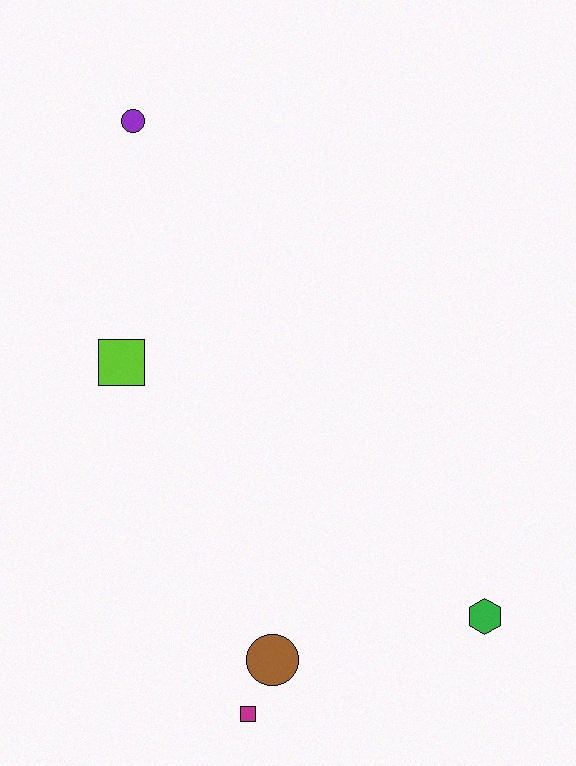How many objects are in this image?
There are 5 objects.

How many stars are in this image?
There are no stars.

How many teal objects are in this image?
There are no teal objects.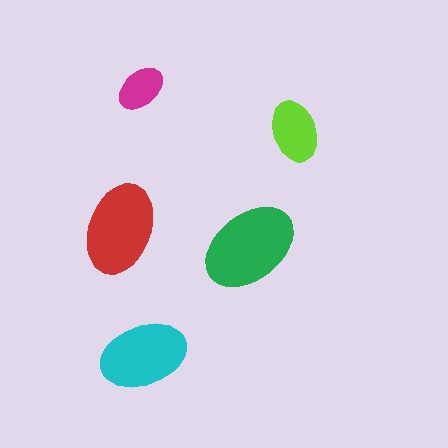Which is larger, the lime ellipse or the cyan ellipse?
The cyan one.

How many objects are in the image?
There are 5 objects in the image.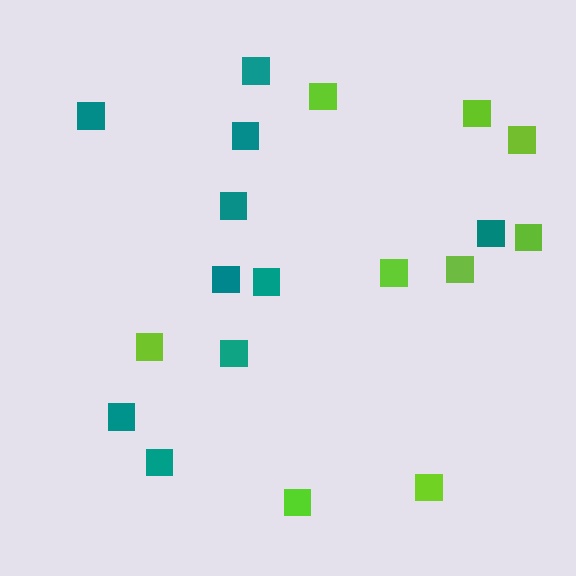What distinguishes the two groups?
There are 2 groups: one group of lime squares (9) and one group of teal squares (10).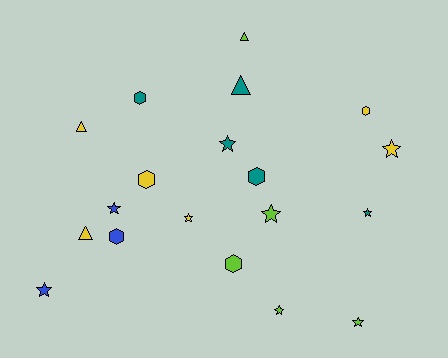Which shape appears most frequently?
Star, with 9 objects.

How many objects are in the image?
There are 19 objects.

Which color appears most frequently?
Yellow, with 6 objects.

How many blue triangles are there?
There are no blue triangles.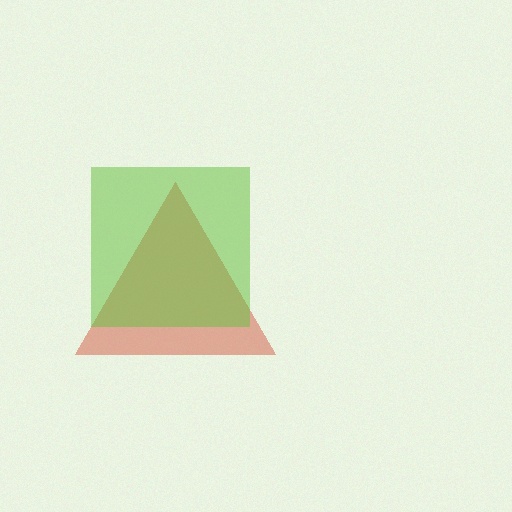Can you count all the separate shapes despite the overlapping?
Yes, there are 2 separate shapes.